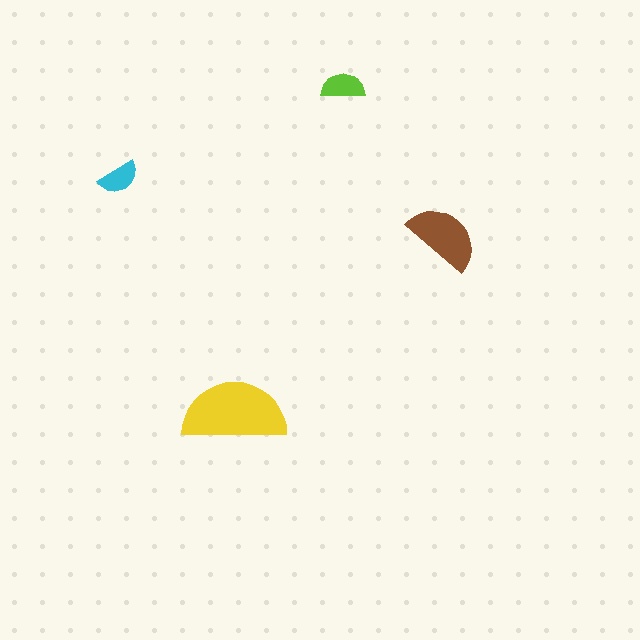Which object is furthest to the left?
The cyan semicircle is leftmost.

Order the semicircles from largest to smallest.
the yellow one, the brown one, the lime one, the cyan one.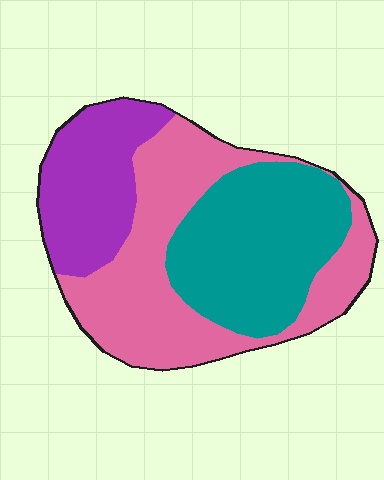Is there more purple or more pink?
Pink.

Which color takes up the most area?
Pink, at roughly 40%.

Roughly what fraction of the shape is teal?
Teal takes up about one third (1/3) of the shape.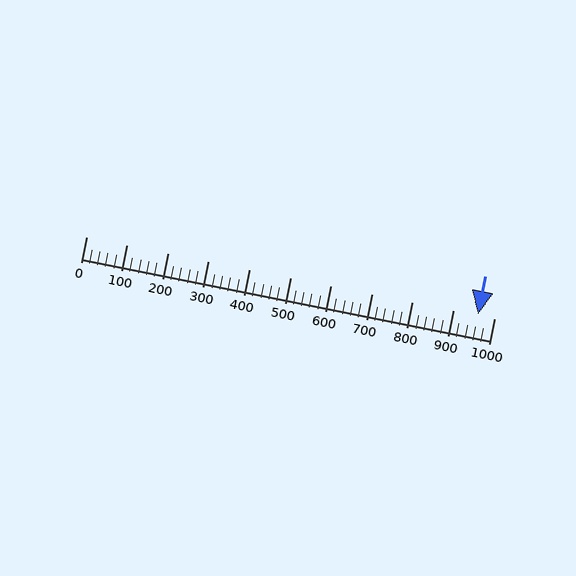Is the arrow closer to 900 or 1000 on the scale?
The arrow is closer to 1000.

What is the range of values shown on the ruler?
The ruler shows values from 0 to 1000.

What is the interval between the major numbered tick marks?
The major tick marks are spaced 100 units apart.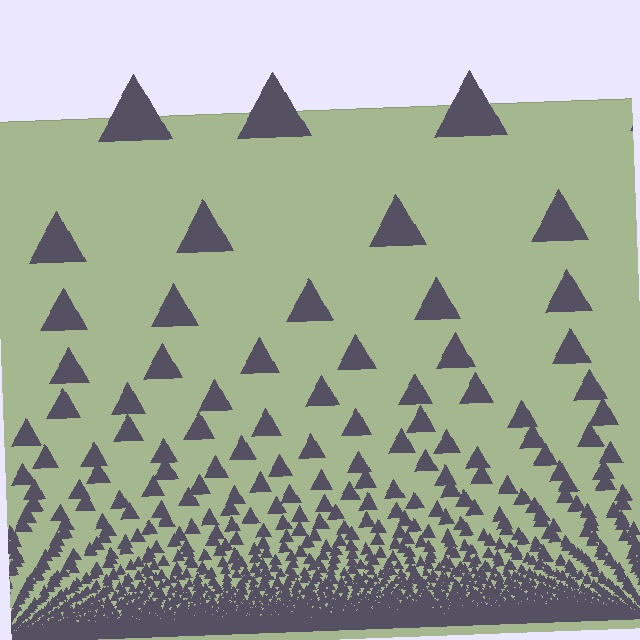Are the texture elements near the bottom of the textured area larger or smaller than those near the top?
Smaller. The gradient is inverted — elements near the bottom are smaller and denser.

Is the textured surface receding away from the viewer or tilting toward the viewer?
The surface appears to tilt toward the viewer. Texture elements get larger and sparser toward the top.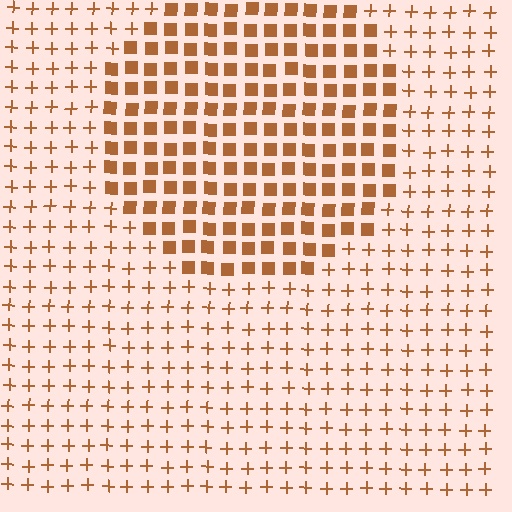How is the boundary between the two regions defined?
The boundary is defined by a change in element shape: squares inside vs. plus signs outside. All elements share the same color and spacing.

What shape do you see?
I see a circle.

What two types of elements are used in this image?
The image uses squares inside the circle region and plus signs outside it.